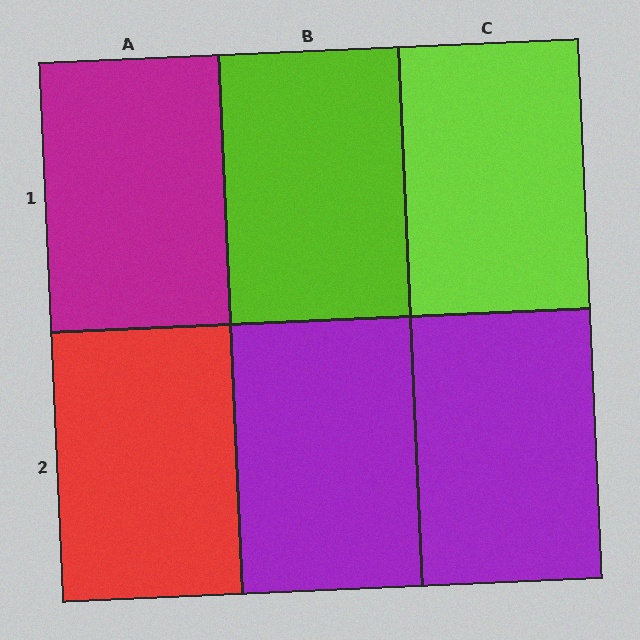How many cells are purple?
2 cells are purple.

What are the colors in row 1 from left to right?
Magenta, lime, lime.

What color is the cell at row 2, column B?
Purple.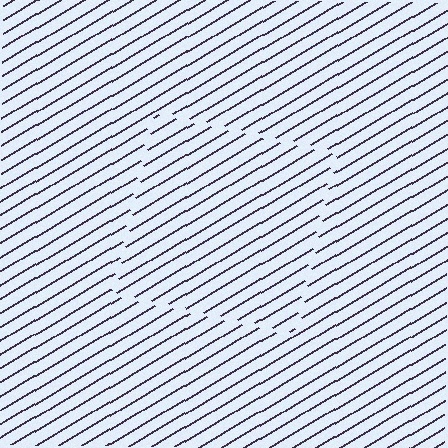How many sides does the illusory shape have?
4 sides — the line-ends trace a square.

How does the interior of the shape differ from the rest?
The interior of the shape contains the same grating, shifted by half a period — the contour is defined by the phase discontinuity where line-ends from the inner and outer gratings abut.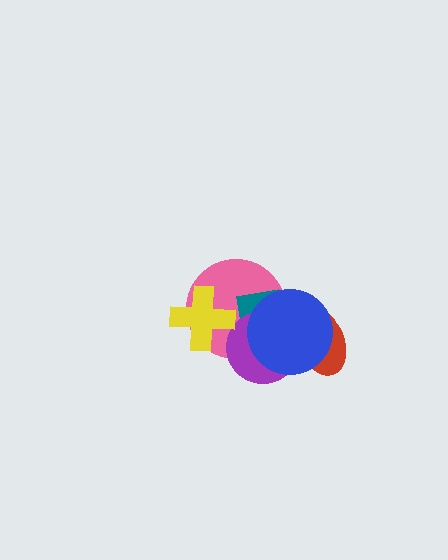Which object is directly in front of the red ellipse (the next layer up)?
The purple circle is directly in front of the red ellipse.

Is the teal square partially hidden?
Yes, it is partially covered by another shape.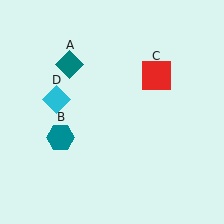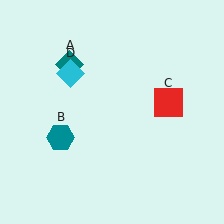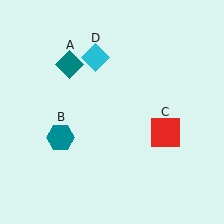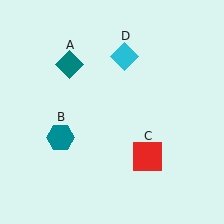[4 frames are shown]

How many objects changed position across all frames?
2 objects changed position: red square (object C), cyan diamond (object D).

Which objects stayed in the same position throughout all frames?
Teal diamond (object A) and teal hexagon (object B) remained stationary.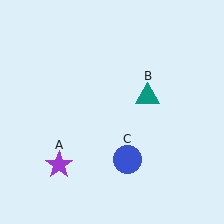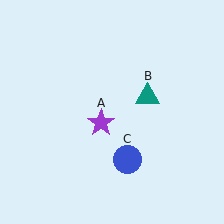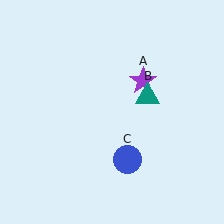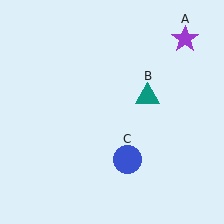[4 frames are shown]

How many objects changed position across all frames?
1 object changed position: purple star (object A).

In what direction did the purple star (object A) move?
The purple star (object A) moved up and to the right.